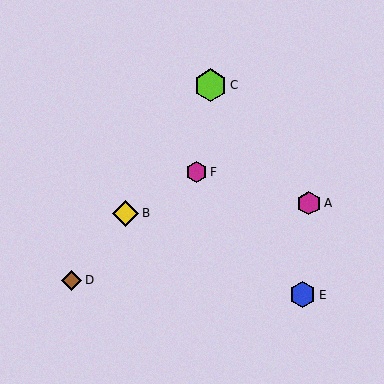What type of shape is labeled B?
Shape B is a yellow diamond.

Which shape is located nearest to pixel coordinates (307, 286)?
The blue hexagon (labeled E) at (302, 295) is nearest to that location.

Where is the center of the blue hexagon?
The center of the blue hexagon is at (302, 295).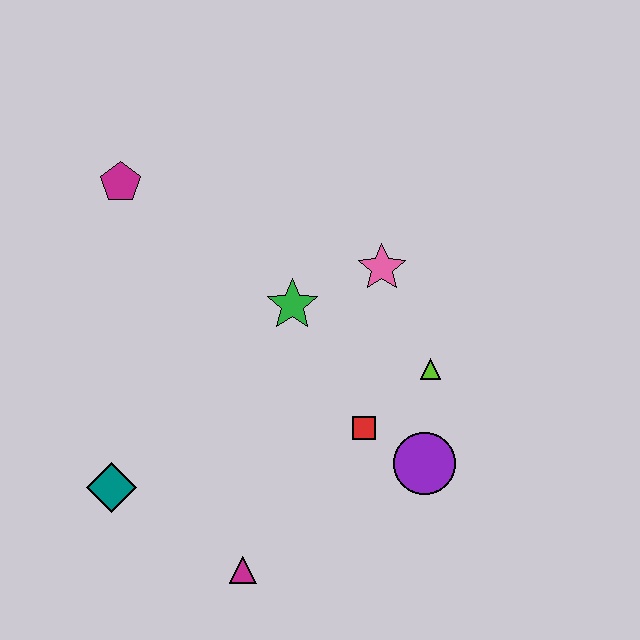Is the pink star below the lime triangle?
No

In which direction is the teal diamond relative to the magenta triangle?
The teal diamond is to the left of the magenta triangle.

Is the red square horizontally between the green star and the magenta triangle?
No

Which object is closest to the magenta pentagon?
The green star is closest to the magenta pentagon.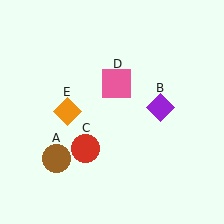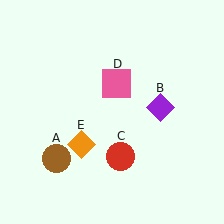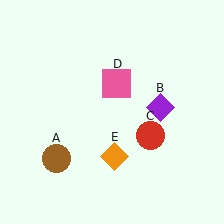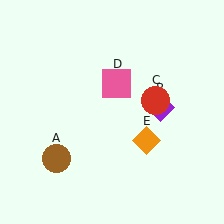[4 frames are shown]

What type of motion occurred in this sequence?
The red circle (object C), orange diamond (object E) rotated counterclockwise around the center of the scene.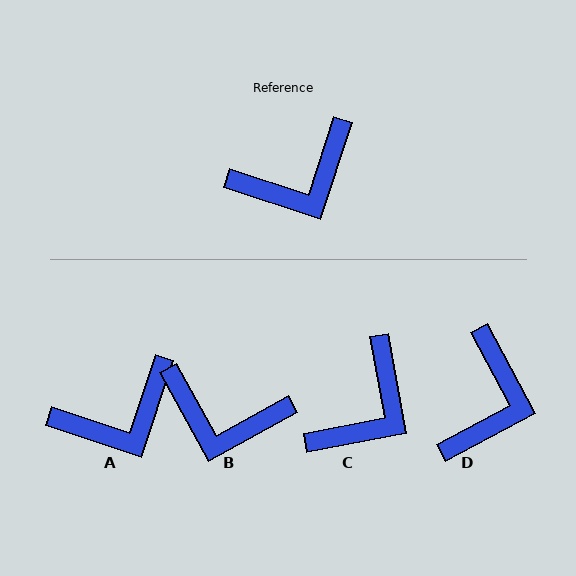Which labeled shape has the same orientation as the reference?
A.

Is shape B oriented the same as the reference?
No, it is off by about 43 degrees.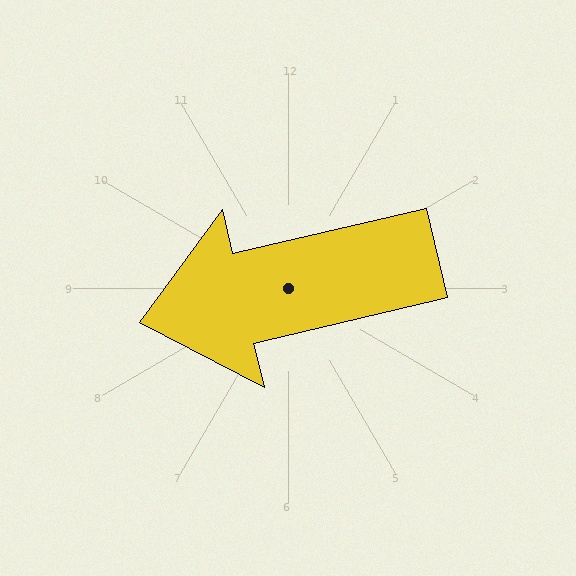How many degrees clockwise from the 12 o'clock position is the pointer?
Approximately 257 degrees.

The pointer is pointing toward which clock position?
Roughly 9 o'clock.